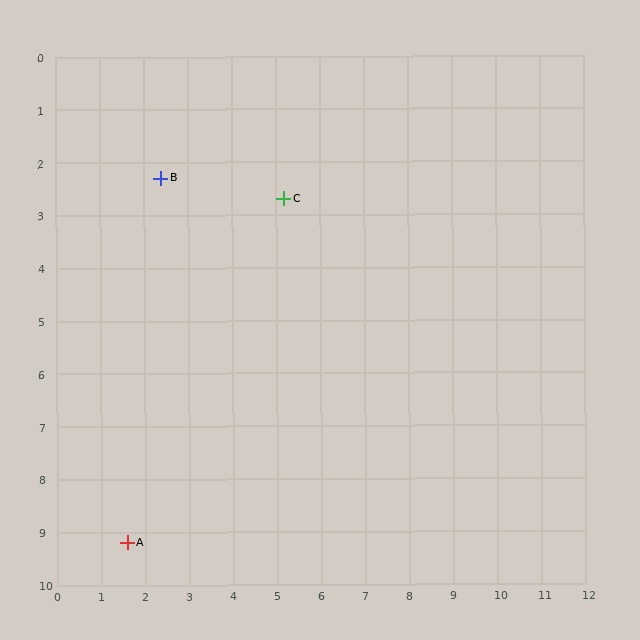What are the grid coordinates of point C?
Point C is at approximately (5.2, 2.7).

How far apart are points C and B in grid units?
Points C and B are about 2.8 grid units apart.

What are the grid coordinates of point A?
Point A is at approximately (1.6, 9.2).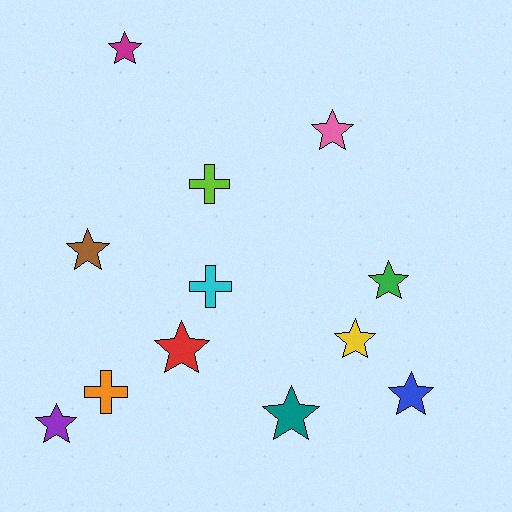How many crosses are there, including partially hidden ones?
There are 3 crosses.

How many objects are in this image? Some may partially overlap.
There are 12 objects.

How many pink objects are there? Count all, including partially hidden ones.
There is 1 pink object.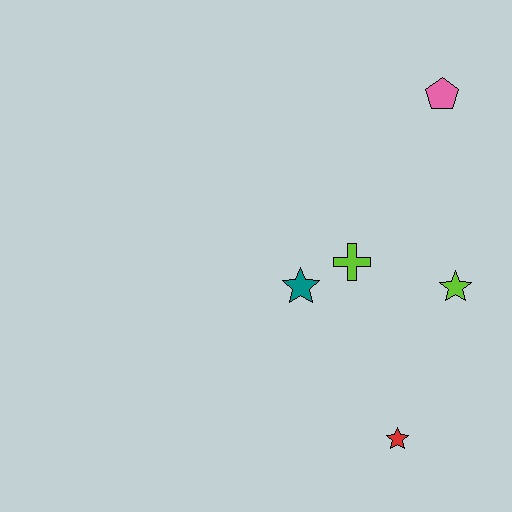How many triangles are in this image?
There are no triangles.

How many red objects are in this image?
There is 1 red object.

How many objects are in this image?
There are 5 objects.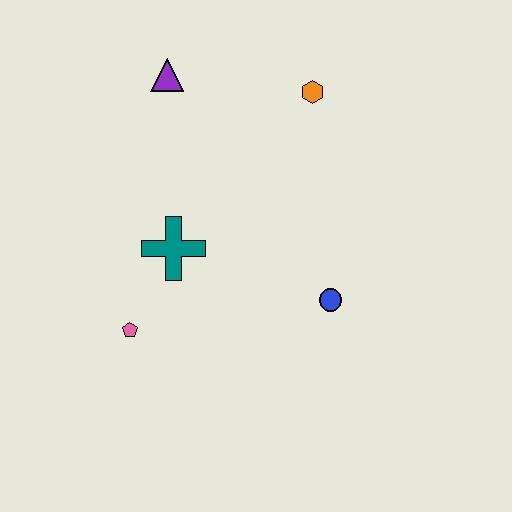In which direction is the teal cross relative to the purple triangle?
The teal cross is below the purple triangle.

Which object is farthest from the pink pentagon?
The orange hexagon is farthest from the pink pentagon.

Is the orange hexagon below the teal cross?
No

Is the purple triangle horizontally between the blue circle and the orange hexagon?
No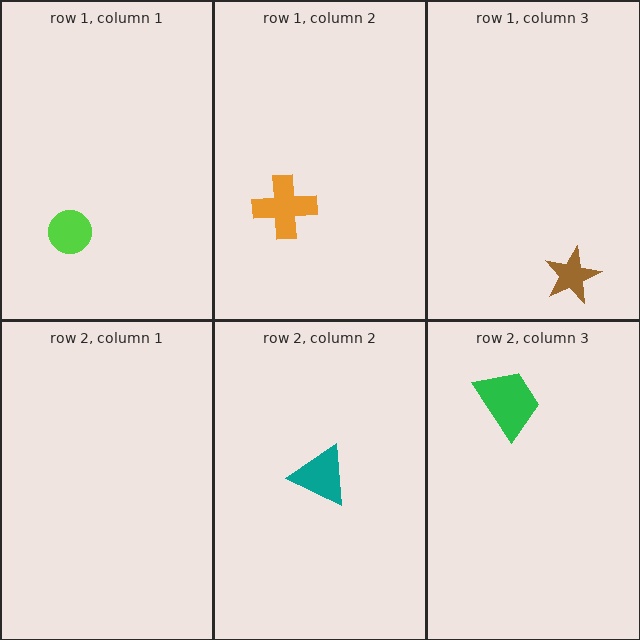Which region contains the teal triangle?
The row 2, column 2 region.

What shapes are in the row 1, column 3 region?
The brown star.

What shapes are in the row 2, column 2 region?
The teal triangle.